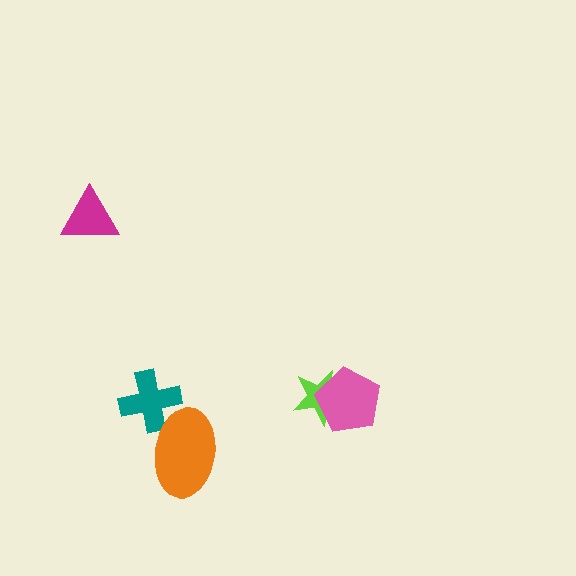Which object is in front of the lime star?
The pink pentagon is in front of the lime star.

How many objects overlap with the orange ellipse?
1 object overlaps with the orange ellipse.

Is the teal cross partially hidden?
Yes, it is partially covered by another shape.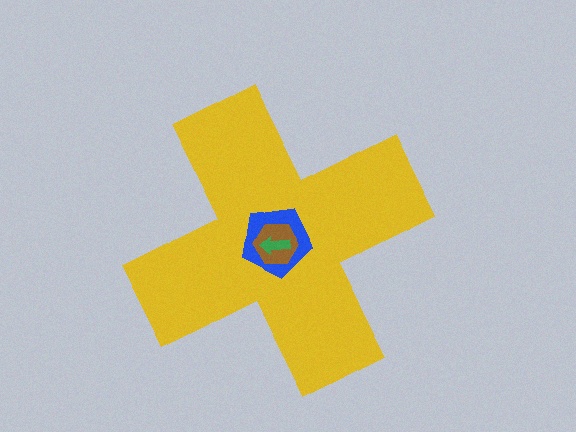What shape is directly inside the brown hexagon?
The green arrow.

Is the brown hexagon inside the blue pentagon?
Yes.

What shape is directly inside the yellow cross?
The blue pentagon.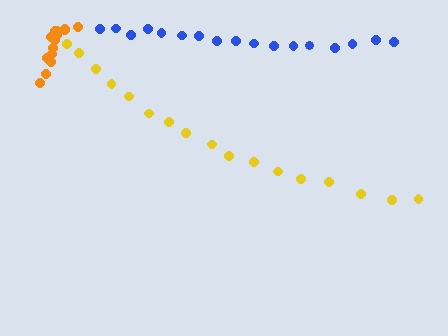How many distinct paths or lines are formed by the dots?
There are 3 distinct paths.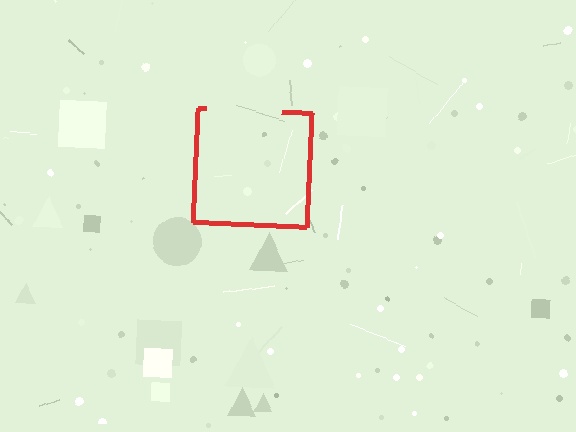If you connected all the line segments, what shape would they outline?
They would outline a square.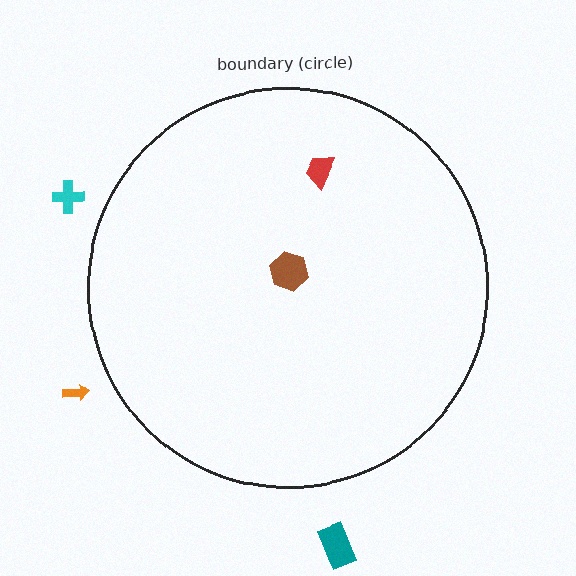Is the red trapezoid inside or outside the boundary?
Inside.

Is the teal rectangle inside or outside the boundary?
Outside.